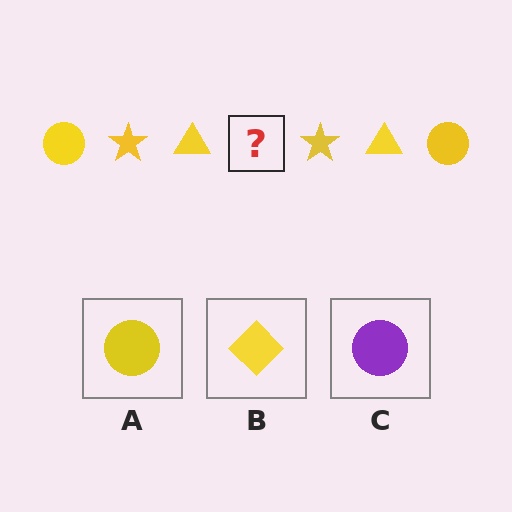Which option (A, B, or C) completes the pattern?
A.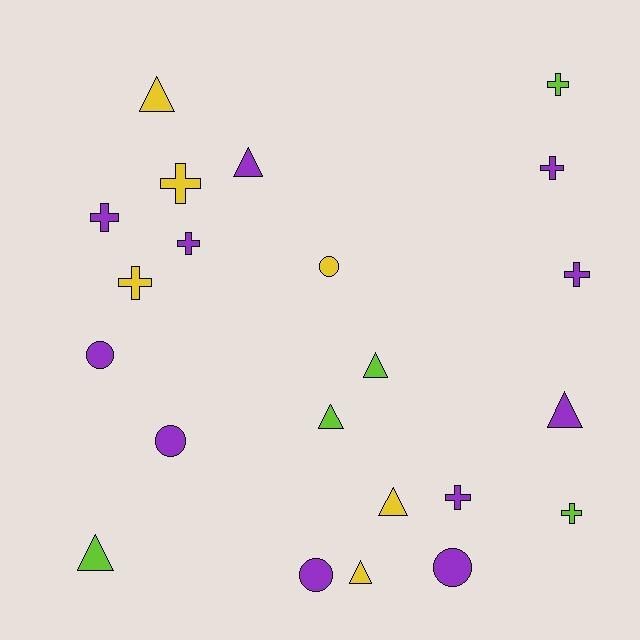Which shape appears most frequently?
Cross, with 9 objects.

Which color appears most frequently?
Purple, with 11 objects.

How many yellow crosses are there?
There are 2 yellow crosses.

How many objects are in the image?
There are 22 objects.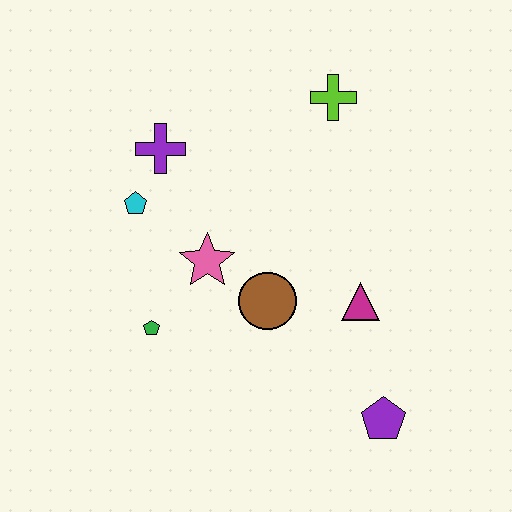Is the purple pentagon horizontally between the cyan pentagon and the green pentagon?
No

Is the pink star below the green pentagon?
No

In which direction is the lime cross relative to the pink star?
The lime cross is above the pink star.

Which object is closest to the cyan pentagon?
The purple cross is closest to the cyan pentagon.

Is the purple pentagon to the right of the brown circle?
Yes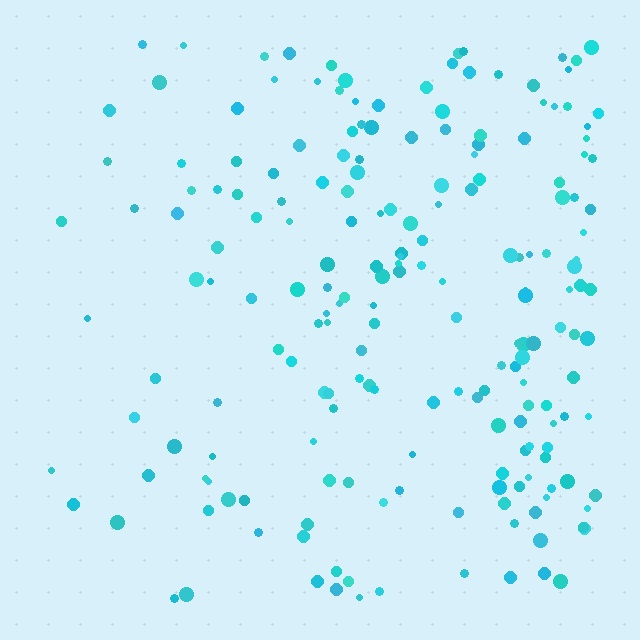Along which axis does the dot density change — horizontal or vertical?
Horizontal.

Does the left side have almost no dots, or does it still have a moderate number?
Still a moderate number, just noticeably fewer than the right.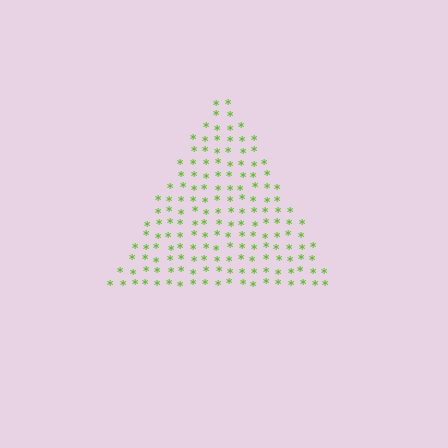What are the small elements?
The small elements are asterisks.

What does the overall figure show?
The overall figure shows a triangle.